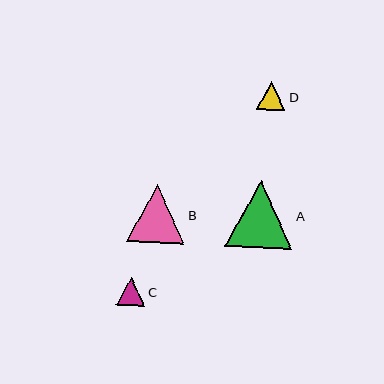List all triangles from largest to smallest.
From largest to smallest: A, B, D, C.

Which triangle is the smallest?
Triangle C is the smallest with a size of approximately 28 pixels.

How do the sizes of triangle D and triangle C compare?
Triangle D and triangle C are approximately the same size.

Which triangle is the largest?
Triangle A is the largest with a size of approximately 67 pixels.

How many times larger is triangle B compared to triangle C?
Triangle B is approximately 2.0 times the size of triangle C.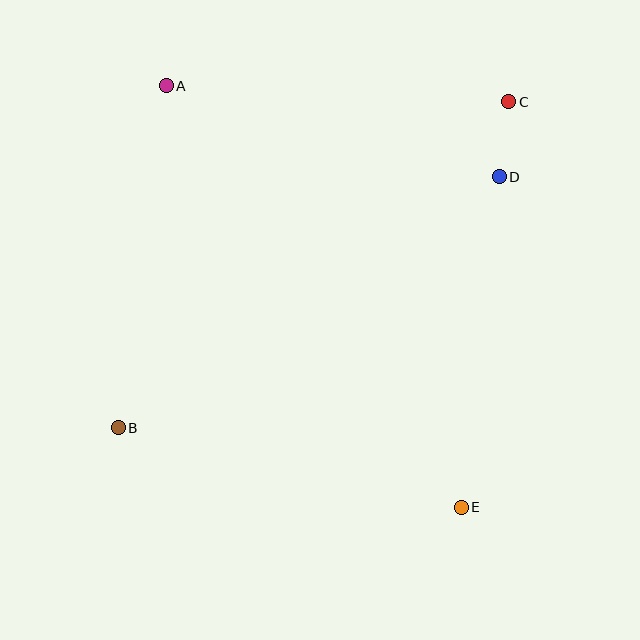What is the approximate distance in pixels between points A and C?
The distance between A and C is approximately 343 pixels.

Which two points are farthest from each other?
Points A and E are farthest from each other.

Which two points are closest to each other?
Points C and D are closest to each other.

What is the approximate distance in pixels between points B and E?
The distance between B and E is approximately 352 pixels.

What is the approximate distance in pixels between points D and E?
The distance between D and E is approximately 333 pixels.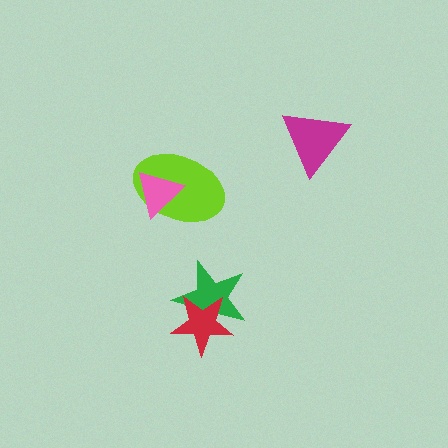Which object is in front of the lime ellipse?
The pink triangle is in front of the lime ellipse.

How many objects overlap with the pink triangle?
1 object overlaps with the pink triangle.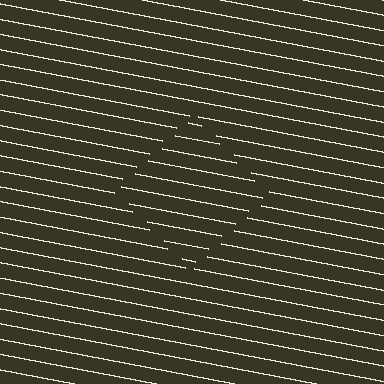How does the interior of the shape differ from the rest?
The interior of the shape contains the same grating, shifted by half a period — the contour is defined by the phase discontinuity where line-ends from the inner and outer gratings abut.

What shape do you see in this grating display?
An illusory square. The interior of the shape contains the same grating, shifted by half a period — the contour is defined by the phase discontinuity where line-ends from the inner and outer gratings abut.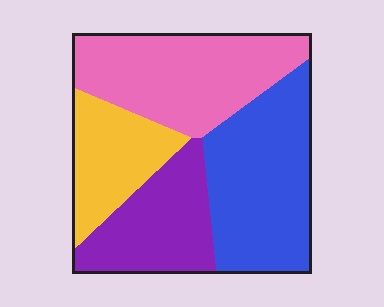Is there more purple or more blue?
Blue.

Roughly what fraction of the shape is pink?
Pink takes up between a quarter and a half of the shape.